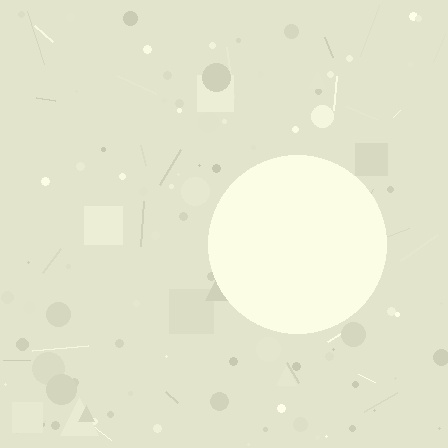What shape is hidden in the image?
A circle is hidden in the image.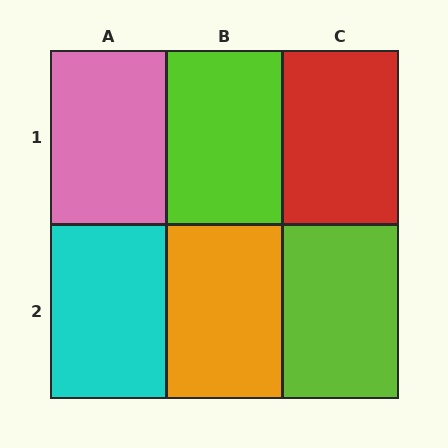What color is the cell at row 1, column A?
Pink.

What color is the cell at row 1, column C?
Red.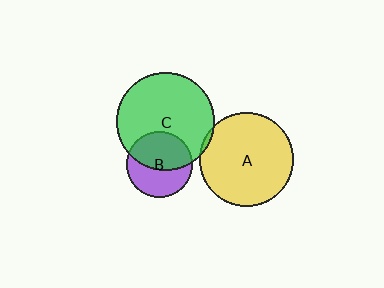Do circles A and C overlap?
Yes.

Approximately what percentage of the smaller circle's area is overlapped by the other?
Approximately 5%.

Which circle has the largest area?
Circle C (green).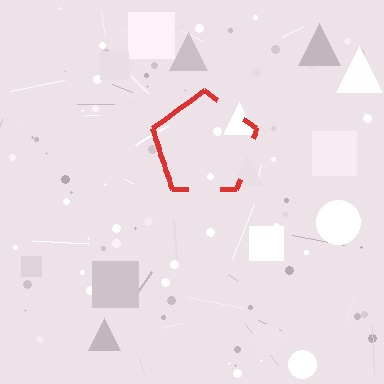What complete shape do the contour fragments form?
The contour fragments form a pentagon.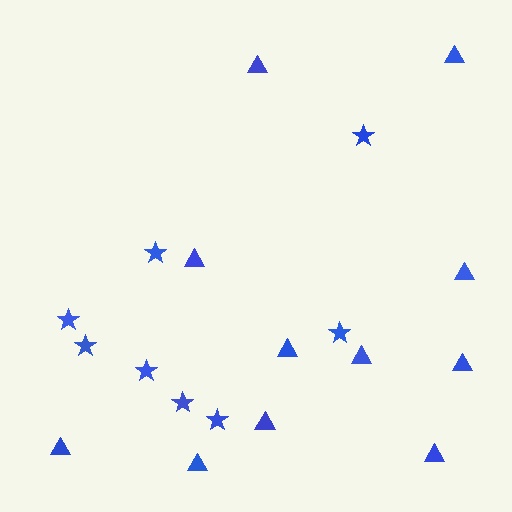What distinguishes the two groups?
There are 2 groups: one group of triangles (11) and one group of stars (8).